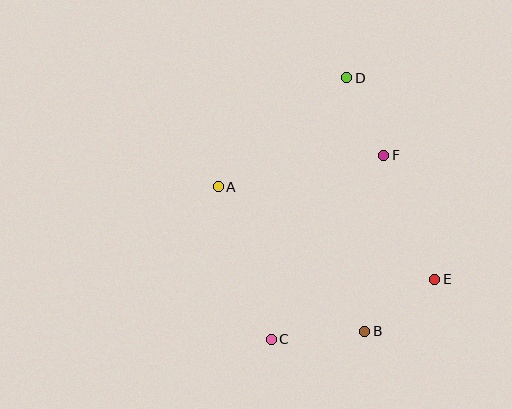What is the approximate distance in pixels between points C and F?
The distance between C and F is approximately 215 pixels.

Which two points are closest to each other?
Points D and F are closest to each other.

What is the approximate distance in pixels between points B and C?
The distance between B and C is approximately 93 pixels.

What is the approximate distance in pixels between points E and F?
The distance between E and F is approximately 134 pixels.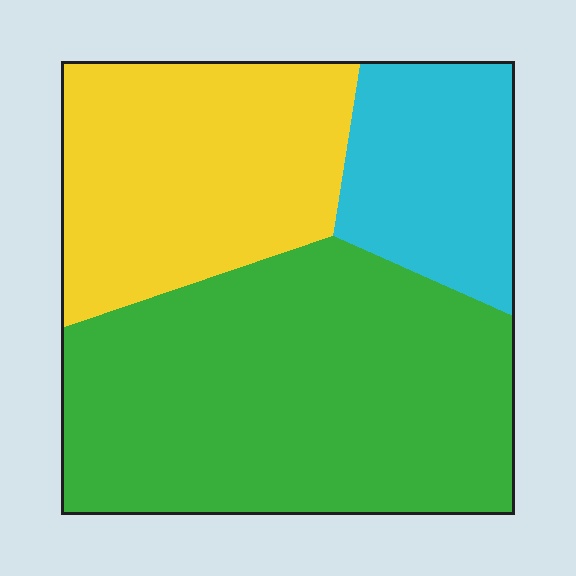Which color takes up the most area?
Green, at roughly 50%.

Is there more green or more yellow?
Green.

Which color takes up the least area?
Cyan, at roughly 20%.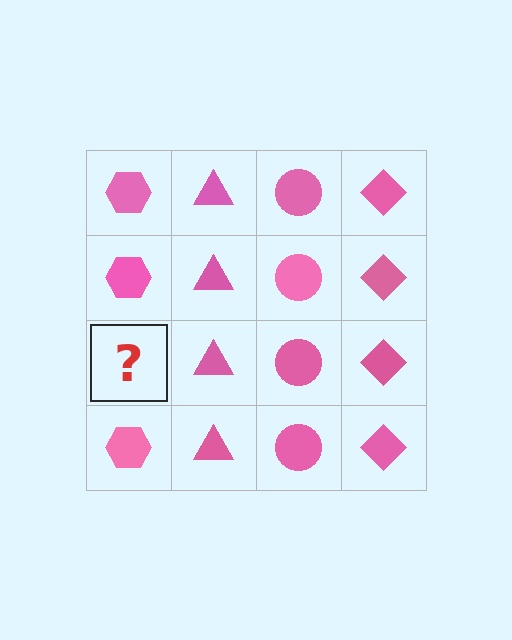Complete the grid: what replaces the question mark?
The question mark should be replaced with a pink hexagon.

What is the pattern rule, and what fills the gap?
The rule is that each column has a consistent shape. The gap should be filled with a pink hexagon.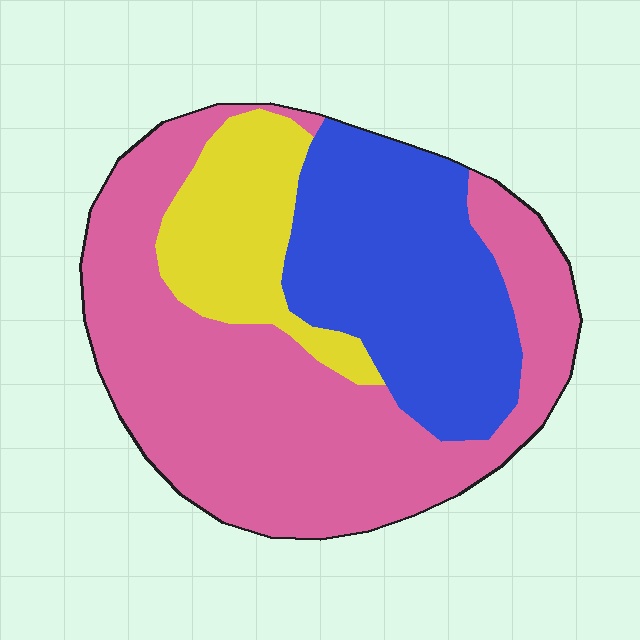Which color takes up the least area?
Yellow, at roughly 15%.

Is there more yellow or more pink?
Pink.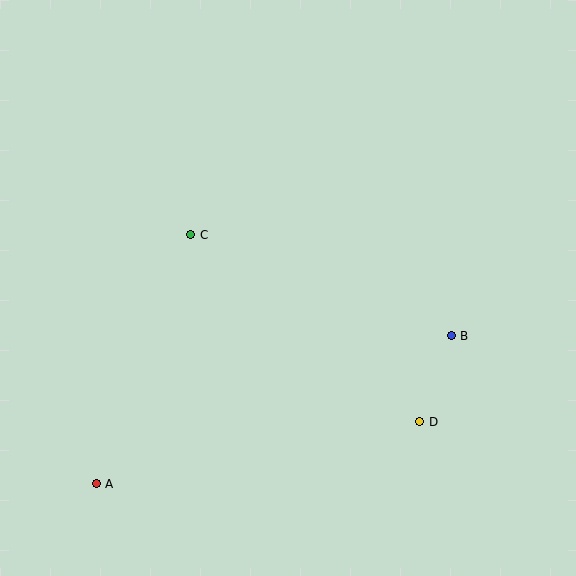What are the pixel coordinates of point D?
Point D is at (420, 422).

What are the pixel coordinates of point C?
Point C is at (191, 235).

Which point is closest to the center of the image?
Point C at (191, 235) is closest to the center.